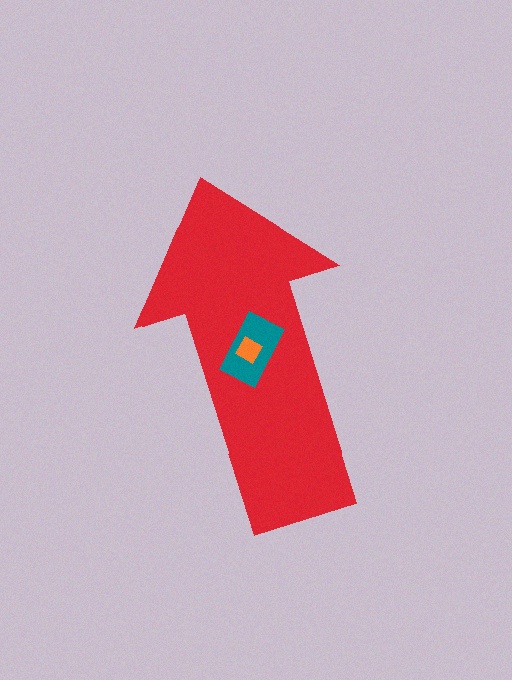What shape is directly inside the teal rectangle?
The orange diamond.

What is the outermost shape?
The red arrow.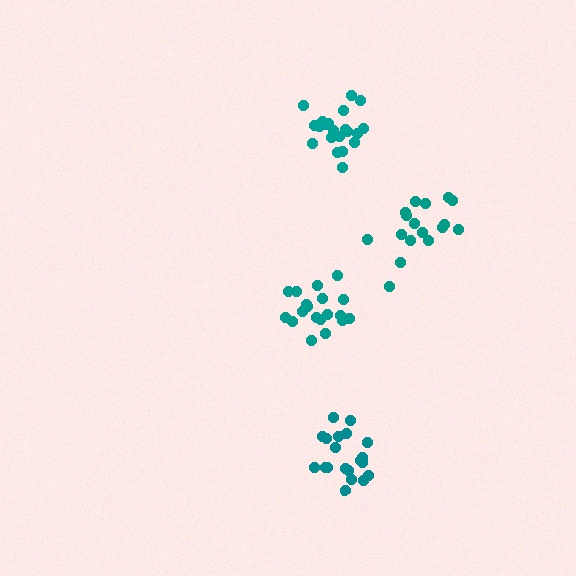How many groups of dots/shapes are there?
There are 4 groups.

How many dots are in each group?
Group 1: 20 dots, Group 2: 17 dots, Group 3: 19 dots, Group 4: 21 dots (77 total).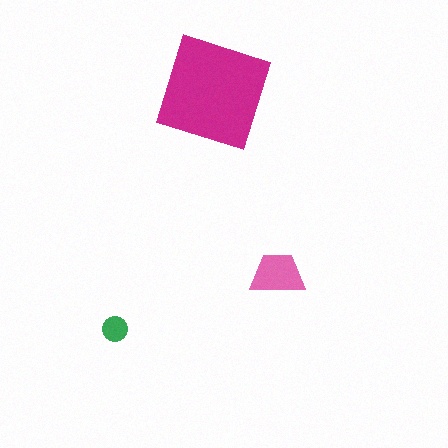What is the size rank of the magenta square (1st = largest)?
1st.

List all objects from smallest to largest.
The green circle, the pink trapezoid, the magenta square.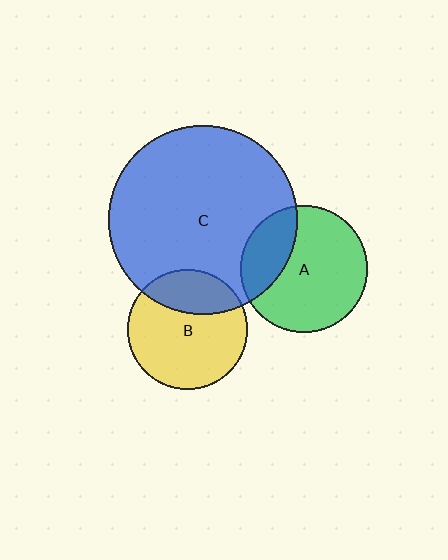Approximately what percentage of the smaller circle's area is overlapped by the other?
Approximately 25%.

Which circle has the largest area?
Circle C (blue).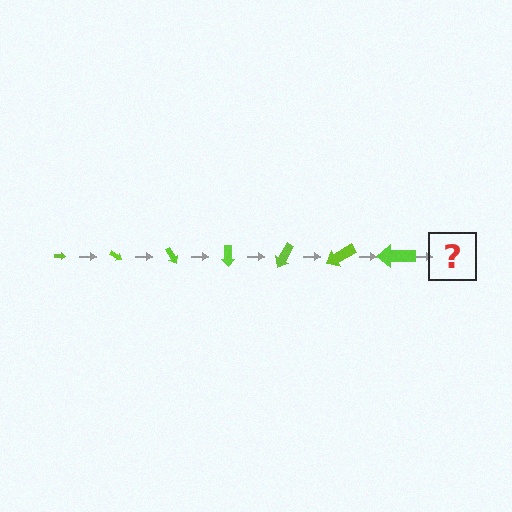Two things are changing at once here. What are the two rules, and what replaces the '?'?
The two rules are that the arrow grows larger each step and it rotates 30 degrees each step. The '?' should be an arrow, larger than the previous one and rotated 210 degrees from the start.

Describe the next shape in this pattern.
It should be an arrow, larger than the previous one and rotated 210 degrees from the start.